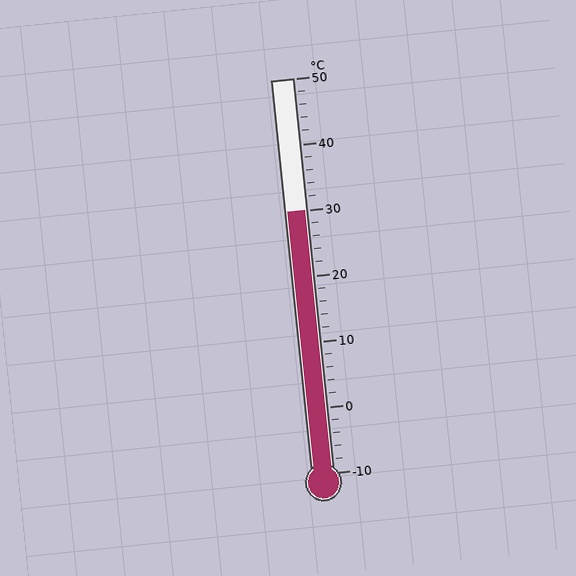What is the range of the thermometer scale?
The thermometer scale ranges from -10°C to 50°C.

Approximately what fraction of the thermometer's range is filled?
The thermometer is filled to approximately 65% of its range.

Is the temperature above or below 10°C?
The temperature is above 10°C.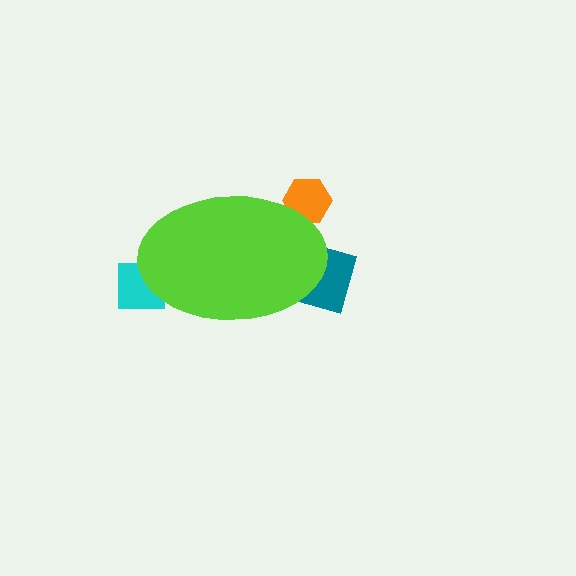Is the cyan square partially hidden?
Yes, the cyan square is partially hidden behind the lime ellipse.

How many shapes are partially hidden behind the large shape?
3 shapes are partially hidden.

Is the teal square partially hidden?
Yes, the teal square is partially hidden behind the lime ellipse.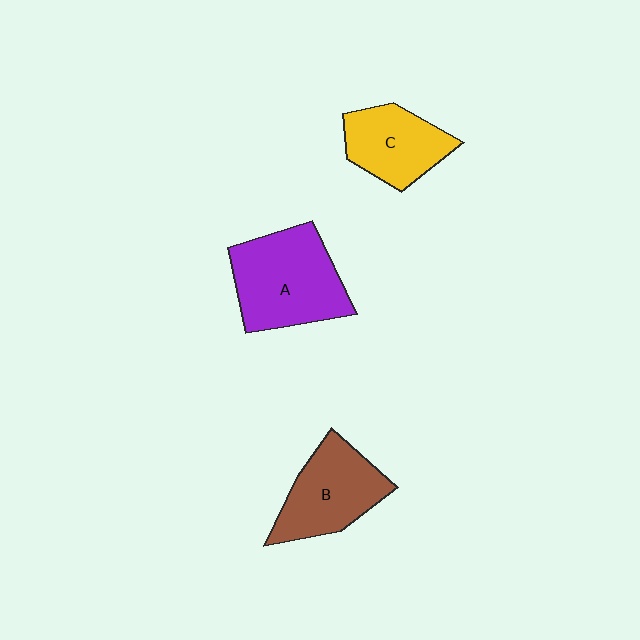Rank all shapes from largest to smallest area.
From largest to smallest: A (purple), B (brown), C (yellow).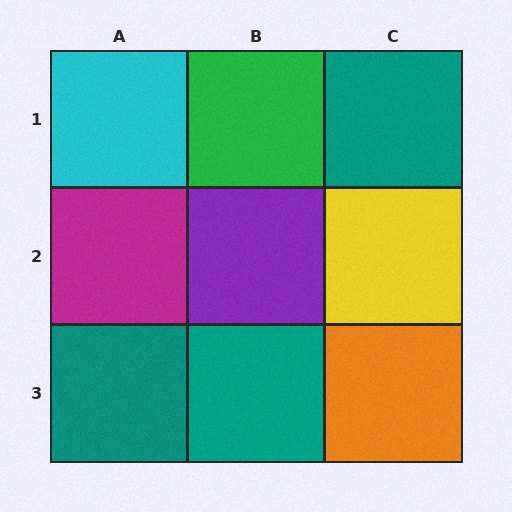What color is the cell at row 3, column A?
Teal.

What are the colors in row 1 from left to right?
Cyan, green, teal.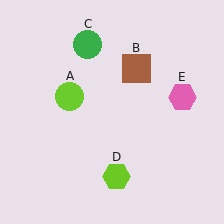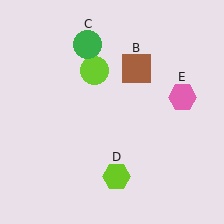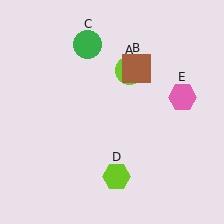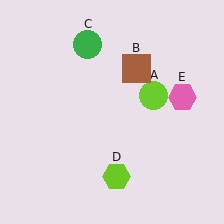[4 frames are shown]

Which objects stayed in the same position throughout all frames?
Brown square (object B) and green circle (object C) and lime hexagon (object D) and pink hexagon (object E) remained stationary.